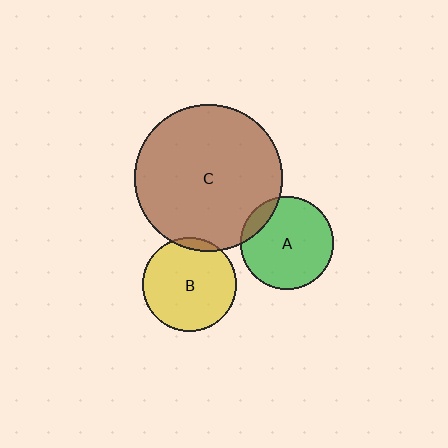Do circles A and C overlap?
Yes.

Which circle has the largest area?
Circle C (brown).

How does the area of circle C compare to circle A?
Approximately 2.5 times.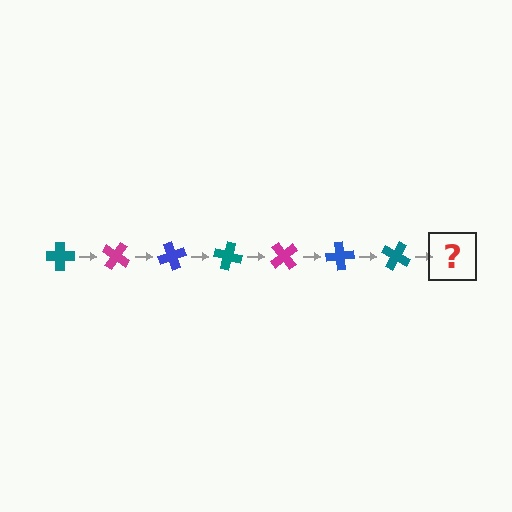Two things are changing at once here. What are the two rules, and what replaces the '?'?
The two rules are that it rotates 35 degrees each step and the color cycles through teal, magenta, and blue. The '?' should be a magenta cross, rotated 245 degrees from the start.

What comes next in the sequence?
The next element should be a magenta cross, rotated 245 degrees from the start.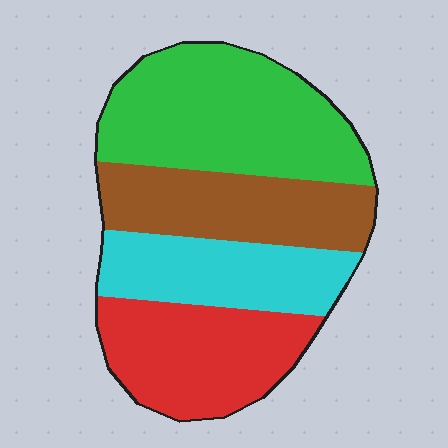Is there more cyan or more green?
Green.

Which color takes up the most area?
Green, at roughly 35%.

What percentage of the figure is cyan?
Cyan covers 20% of the figure.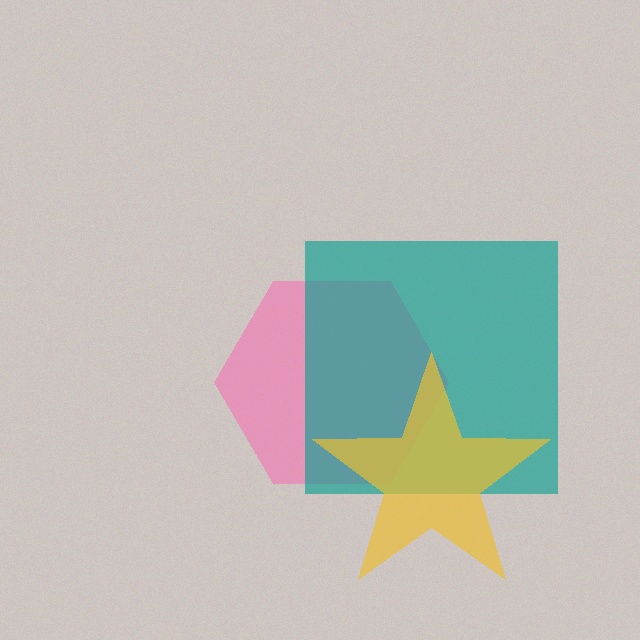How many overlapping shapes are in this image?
There are 3 overlapping shapes in the image.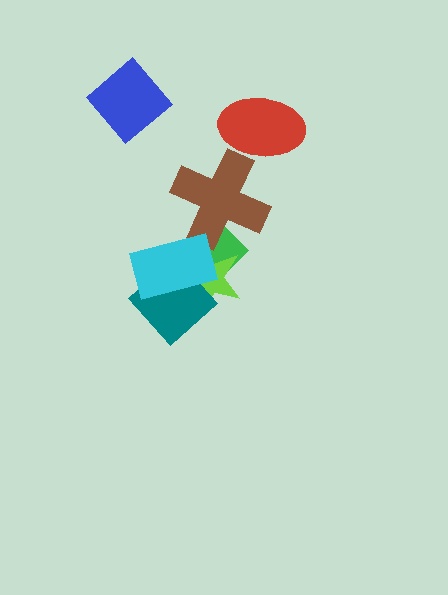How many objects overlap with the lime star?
3 objects overlap with the lime star.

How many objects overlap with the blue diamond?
0 objects overlap with the blue diamond.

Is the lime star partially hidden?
Yes, it is partially covered by another shape.